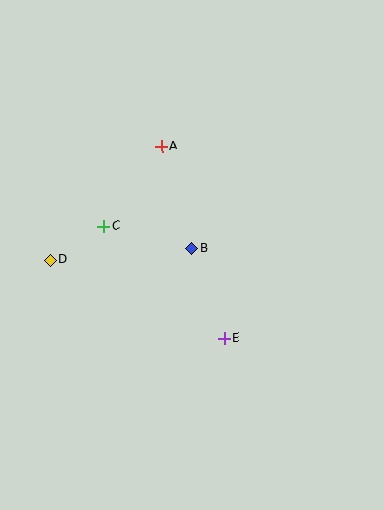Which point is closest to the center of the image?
Point B at (191, 248) is closest to the center.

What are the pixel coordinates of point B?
Point B is at (191, 248).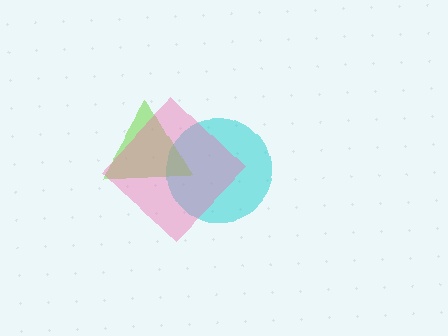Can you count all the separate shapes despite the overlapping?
Yes, there are 3 separate shapes.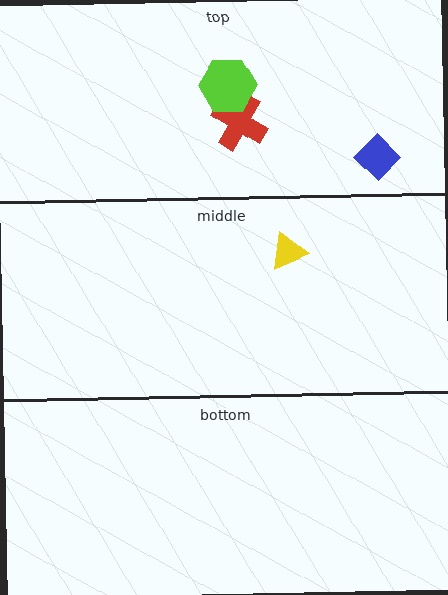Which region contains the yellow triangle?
The middle region.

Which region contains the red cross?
The top region.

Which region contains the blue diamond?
The top region.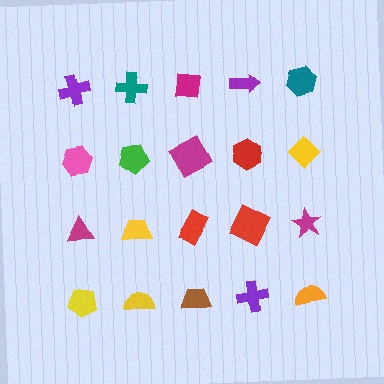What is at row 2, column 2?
A green pentagon.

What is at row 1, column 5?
A teal hexagon.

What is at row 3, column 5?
A magenta star.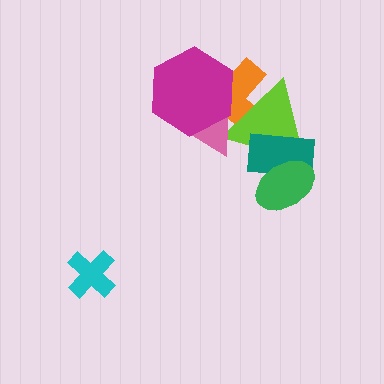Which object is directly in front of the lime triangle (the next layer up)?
The pink triangle is directly in front of the lime triangle.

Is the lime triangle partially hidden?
Yes, it is partially covered by another shape.